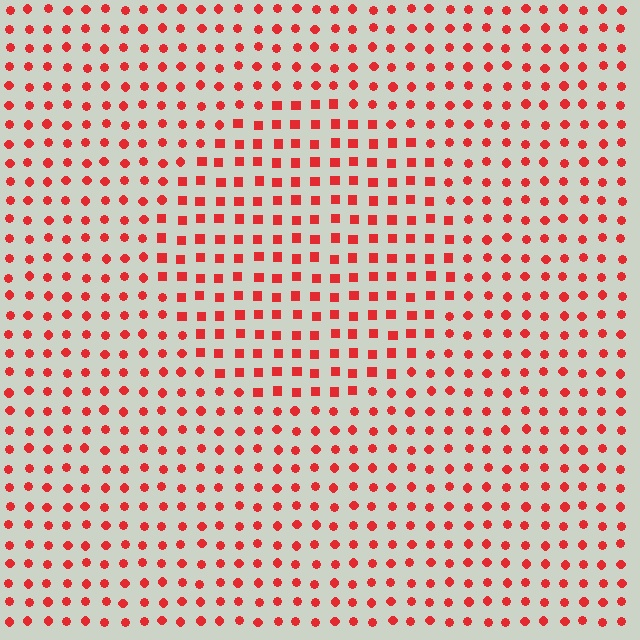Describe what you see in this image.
The image is filled with small red elements arranged in a uniform grid. A circle-shaped region contains squares, while the surrounding area contains circles. The boundary is defined purely by the change in element shape.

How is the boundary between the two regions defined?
The boundary is defined by a change in element shape: squares inside vs. circles outside. All elements share the same color and spacing.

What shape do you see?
I see a circle.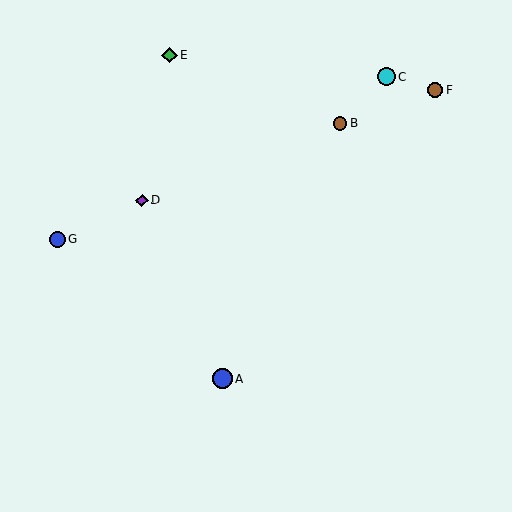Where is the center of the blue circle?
The center of the blue circle is at (222, 379).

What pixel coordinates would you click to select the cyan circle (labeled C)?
Click at (386, 77) to select the cyan circle C.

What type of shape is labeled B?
Shape B is a brown circle.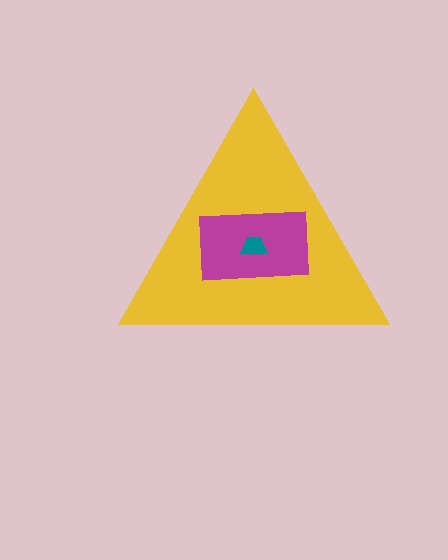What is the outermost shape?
The yellow triangle.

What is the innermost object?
The teal trapezoid.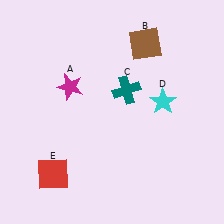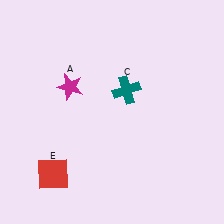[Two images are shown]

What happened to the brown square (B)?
The brown square (B) was removed in Image 2. It was in the top-right area of Image 1.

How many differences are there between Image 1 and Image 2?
There are 2 differences between the two images.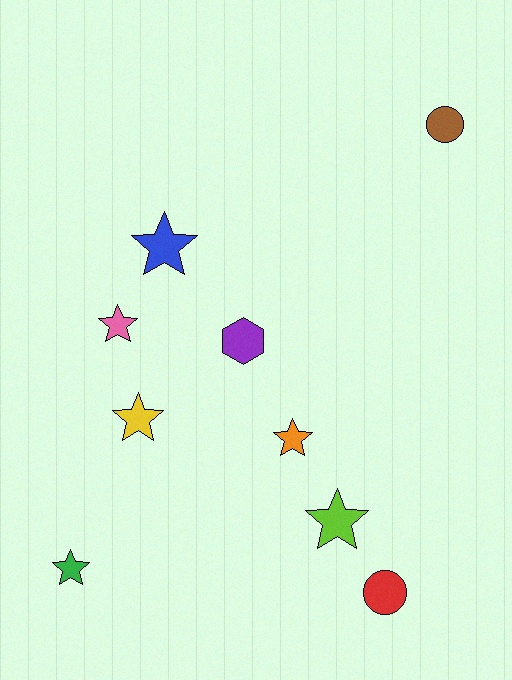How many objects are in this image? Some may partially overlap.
There are 9 objects.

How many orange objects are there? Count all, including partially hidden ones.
There is 1 orange object.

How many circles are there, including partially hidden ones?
There are 2 circles.